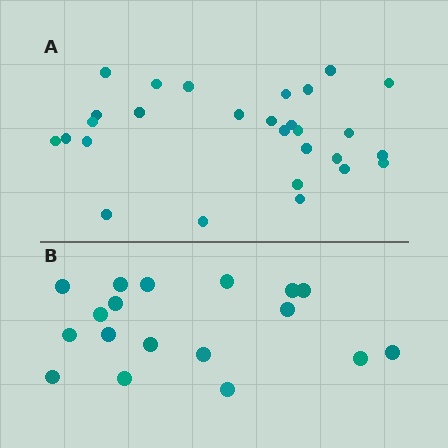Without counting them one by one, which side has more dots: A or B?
Region A (the top region) has more dots.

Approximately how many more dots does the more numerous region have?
Region A has roughly 10 or so more dots than region B.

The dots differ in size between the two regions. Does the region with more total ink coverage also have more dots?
No. Region B has more total ink coverage because its dots are larger, but region A actually contains more individual dots. Total area can be misleading — the number of items is what matters here.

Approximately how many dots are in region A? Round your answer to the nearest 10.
About 30 dots. (The exact count is 28, which rounds to 30.)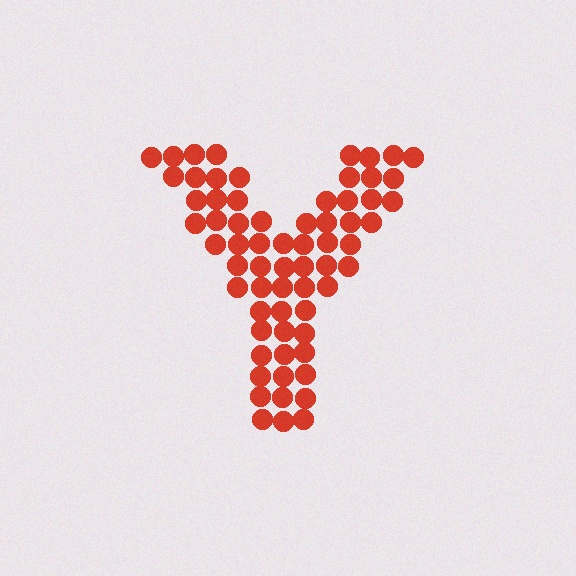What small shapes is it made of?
It is made of small circles.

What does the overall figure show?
The overall figure shows the letter Y.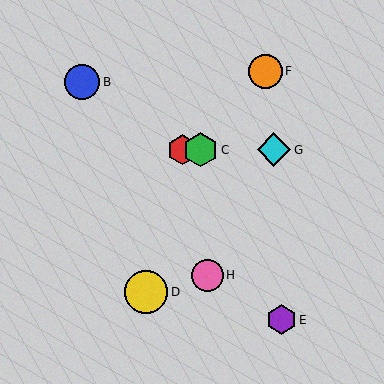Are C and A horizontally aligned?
Yes, both are at y≈150.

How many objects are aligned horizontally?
3 objects (A, C, G) are aligned horizontally.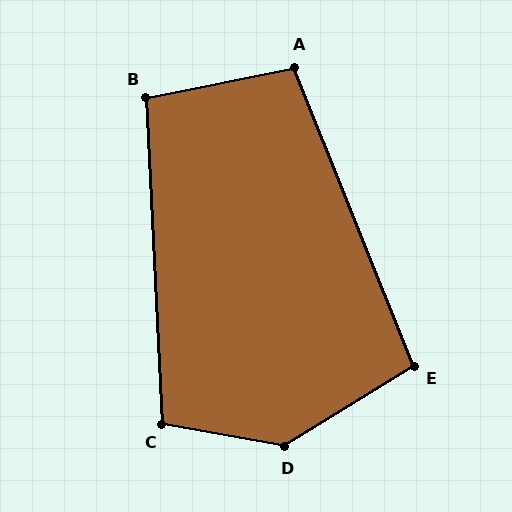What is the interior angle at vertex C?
Approximately 103 degrees (obtuse).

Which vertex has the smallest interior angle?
B, at approximately 99 degrees.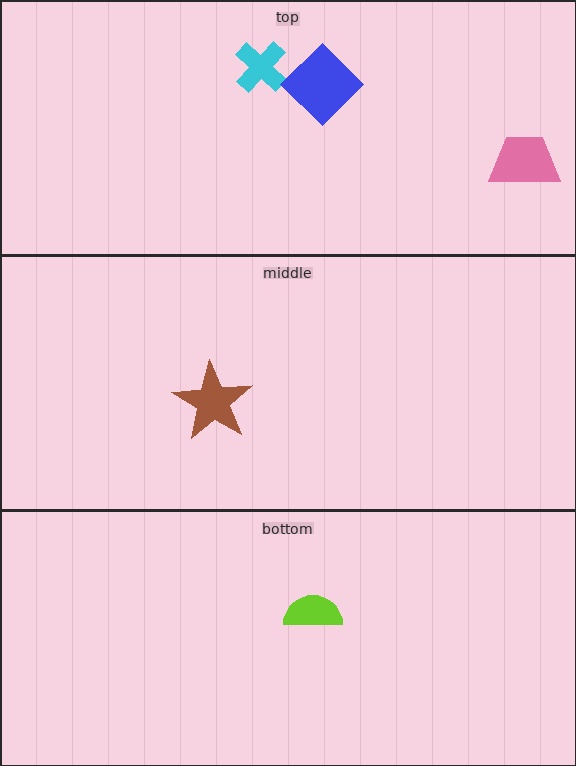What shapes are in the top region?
The cyan cross, the pink trapezoid, the blue diamond.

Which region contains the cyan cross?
The top region.